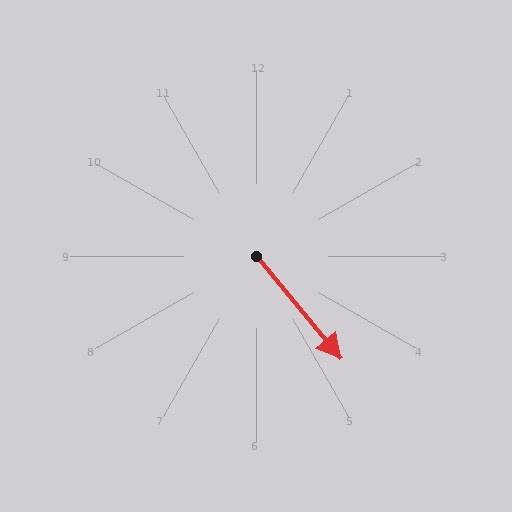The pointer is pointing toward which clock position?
Roughly 5 o'clock.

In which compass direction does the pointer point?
Southeast.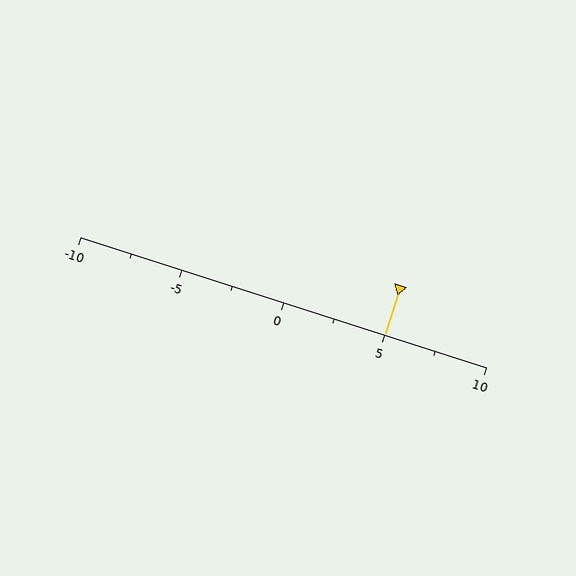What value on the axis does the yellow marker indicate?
The marker indicates approximately 5.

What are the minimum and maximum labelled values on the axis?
The axis runs from -10 to 10.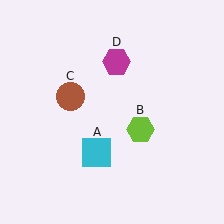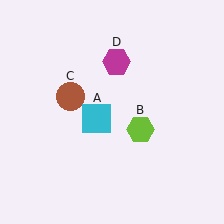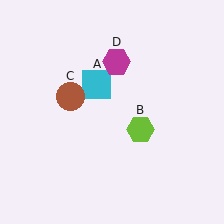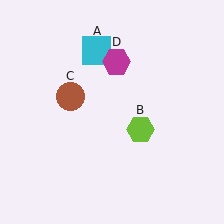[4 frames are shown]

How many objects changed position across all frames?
1 object changed position: cyan square (object A).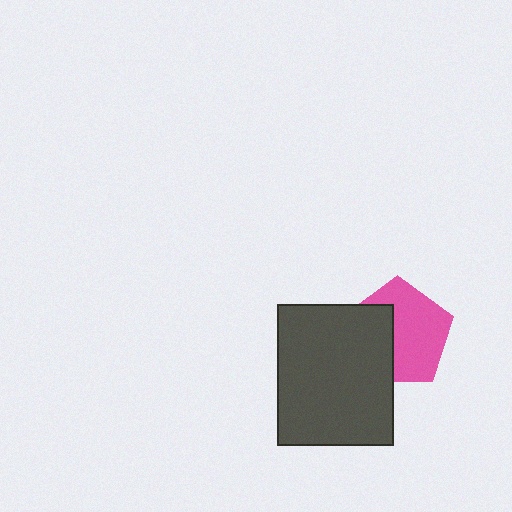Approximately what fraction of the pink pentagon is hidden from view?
Roughly 39% of the pink pentagon is hidden behind the dark gray rectangle.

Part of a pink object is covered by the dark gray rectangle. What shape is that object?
It is a pentagon.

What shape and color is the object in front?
The object in front is a dark gray rectangle.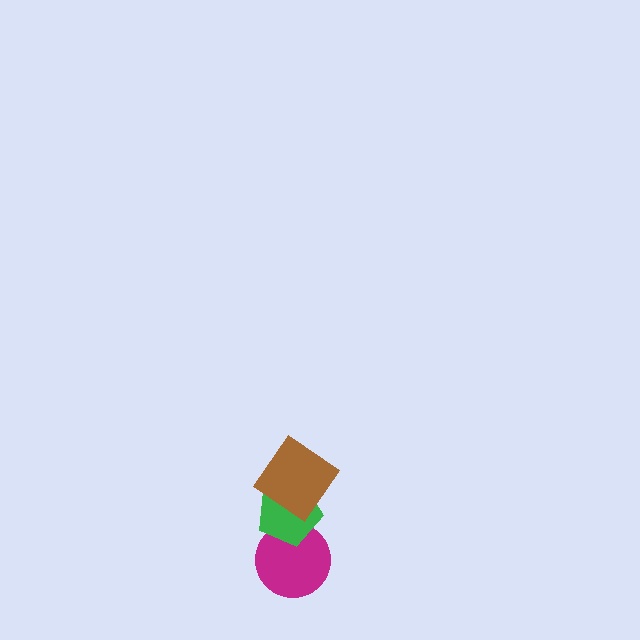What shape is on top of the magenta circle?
The green pentagon is on top of the magenta circle.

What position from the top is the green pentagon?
The green pentagon is 2nd from the top.